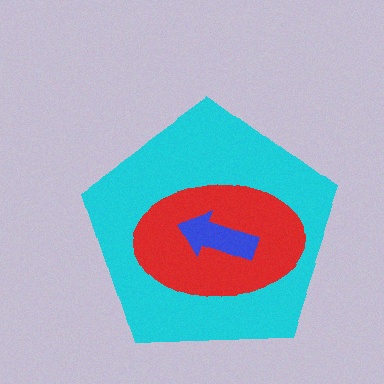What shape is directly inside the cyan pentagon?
The red ellipse.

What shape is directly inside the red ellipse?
The blue arrow.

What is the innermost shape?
The blue arrow.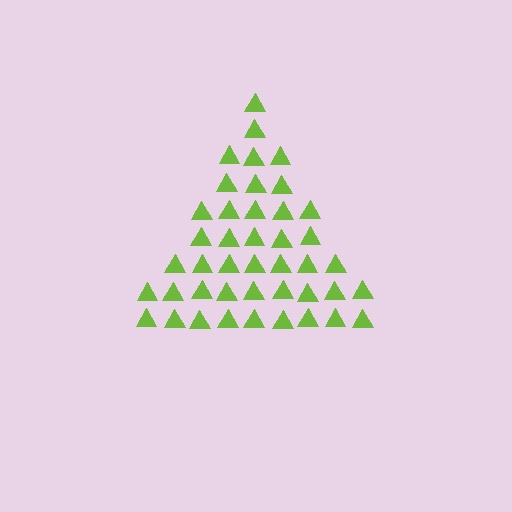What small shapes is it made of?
It is made of small triangles.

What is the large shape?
The large shape is a triangle.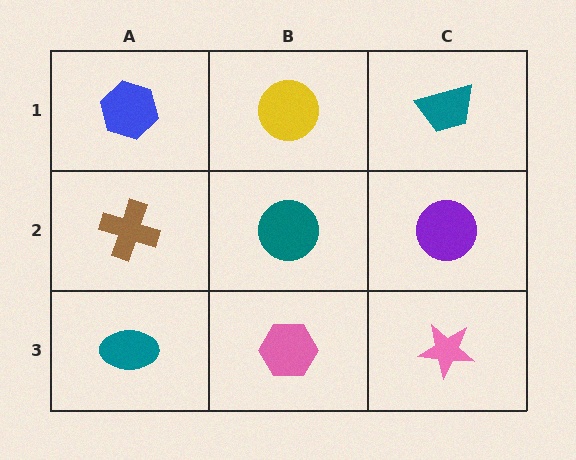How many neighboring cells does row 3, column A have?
2.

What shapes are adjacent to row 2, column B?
A yellow circle (row 1, column B), a pink hexagon (row 3, column B), a brown cross (row 2, column A), a purple circle (row 2, column C).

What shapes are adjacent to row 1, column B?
A teal circle (row 2, column B), a blue hexagon (row 1, column A), a teal trapezoid (row 1, column C).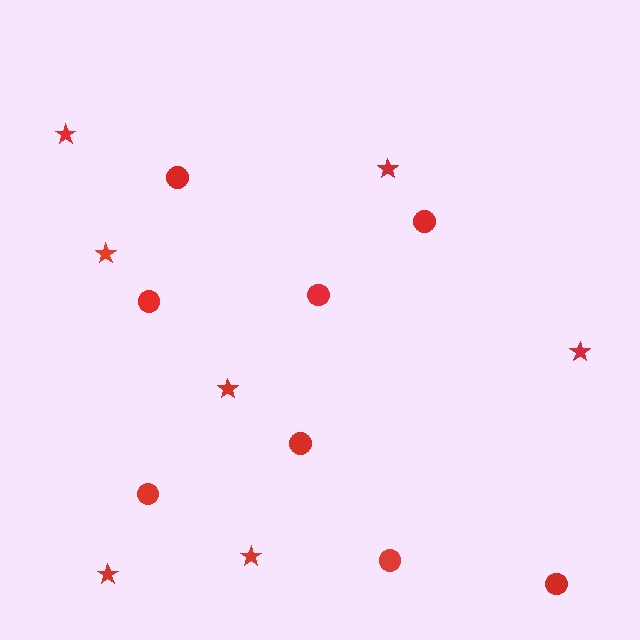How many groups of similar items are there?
There are 2 groups: one group of stars (7) and one group of circles (8).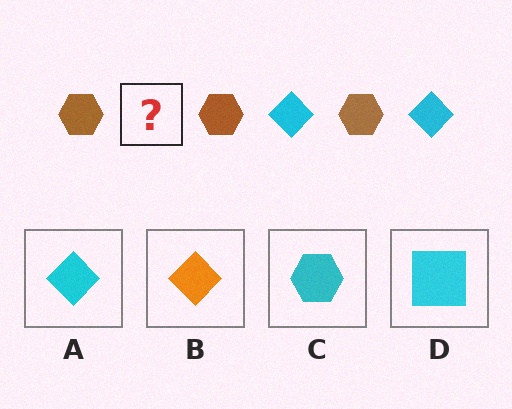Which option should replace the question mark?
Option A.